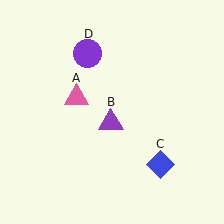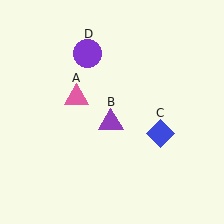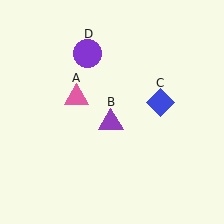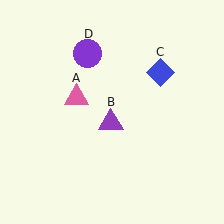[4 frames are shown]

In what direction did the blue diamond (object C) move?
The blue diamond (object C) moved up.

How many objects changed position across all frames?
1 object changed position: blue diamond (object C).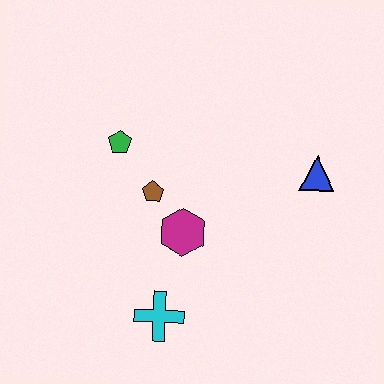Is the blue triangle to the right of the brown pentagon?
Yes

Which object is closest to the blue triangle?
The magenta hexagon is closest to the blue triangle.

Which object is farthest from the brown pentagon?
The blue triangle is farthest from the brown pentagon.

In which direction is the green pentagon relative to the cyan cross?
The green pentagon is above the cyan cross.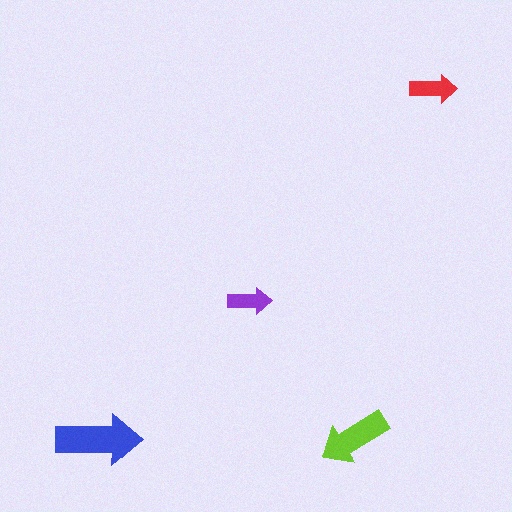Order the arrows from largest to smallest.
the blue one, the lime one, the red one, the purple one.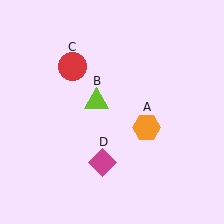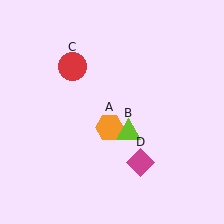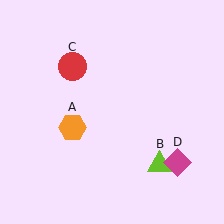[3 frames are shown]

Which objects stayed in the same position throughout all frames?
Red circle (object C) remained stationary.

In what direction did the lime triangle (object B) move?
The lime triangle (object B) moved down and to the right.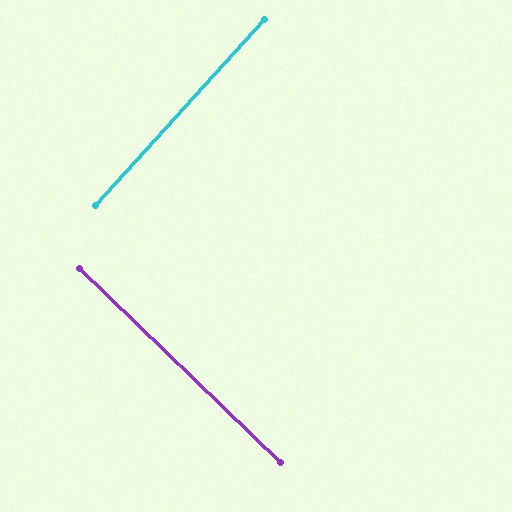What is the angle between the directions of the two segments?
Approximately 88 degrees.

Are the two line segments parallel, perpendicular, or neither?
Perpendicular — they meet at approximately 88°.